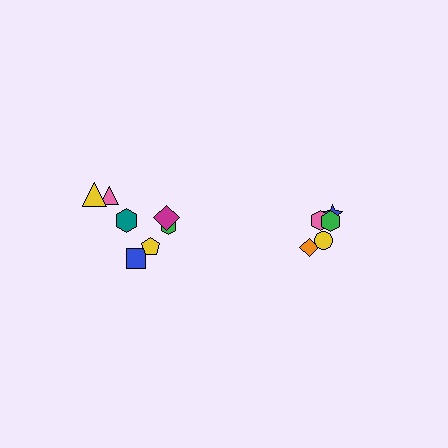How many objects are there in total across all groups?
There are 12 objects.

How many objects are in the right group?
There are 5 objects.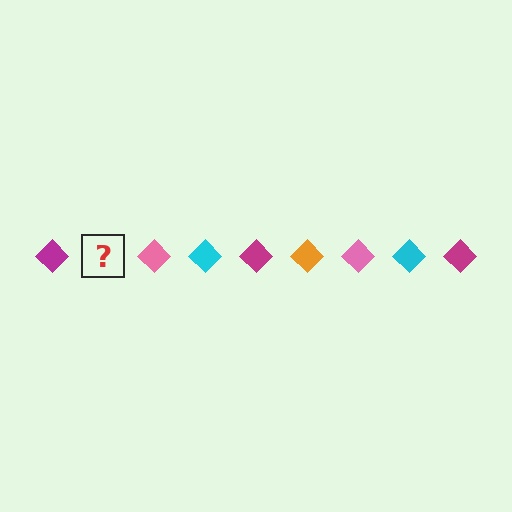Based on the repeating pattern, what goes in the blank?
The blank should be an orange diamond.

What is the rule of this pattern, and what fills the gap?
The rule is that the pattern cycles through magenta, orange, pink, cyan diamonds. The gap should be filled with an orange diamond.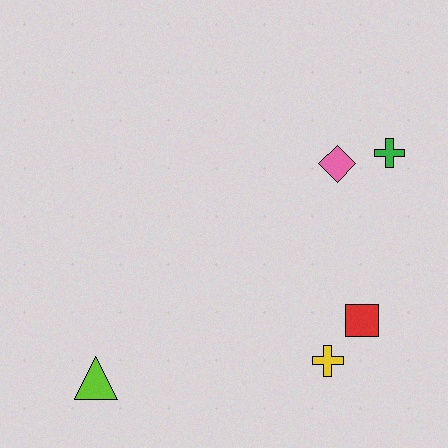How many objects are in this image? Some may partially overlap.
There are 5 objects.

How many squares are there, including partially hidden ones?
There is 1 square.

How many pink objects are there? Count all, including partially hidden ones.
There is 1 pink object.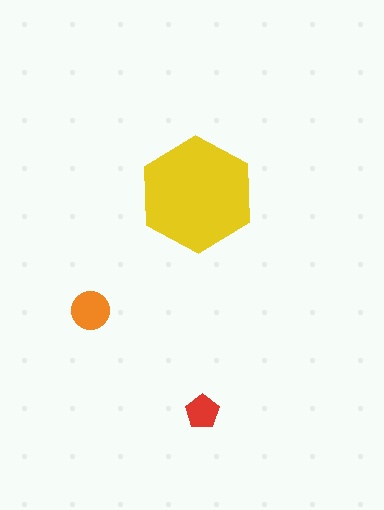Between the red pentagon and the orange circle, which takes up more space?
The orange circle.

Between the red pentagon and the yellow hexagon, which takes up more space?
The yellow hexagon.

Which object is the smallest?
The red pentagon.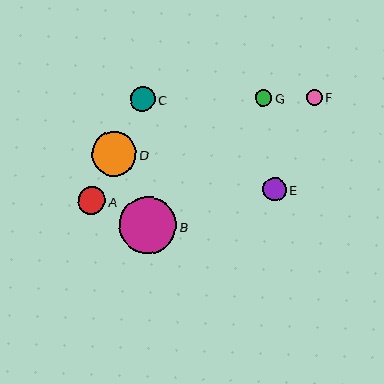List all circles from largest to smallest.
From largest to smallest: B, D, A, C, E, G, F.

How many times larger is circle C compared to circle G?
Circle C is approximately 1.5 times the size of circle G.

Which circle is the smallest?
Circle F is the smallest with a size of approximately 16 pixels.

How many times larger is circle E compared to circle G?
Circle E is approximately 1.4 times the size of circle G.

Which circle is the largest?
Circle B is the largest with a size of approximately 57 pixels.